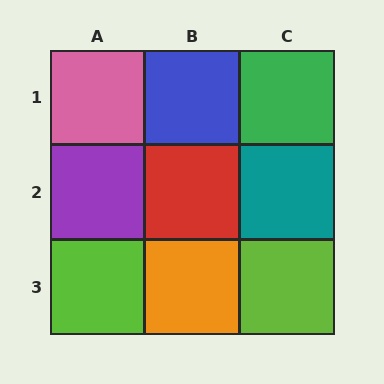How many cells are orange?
1 cell is orange.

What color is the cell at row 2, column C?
Teal.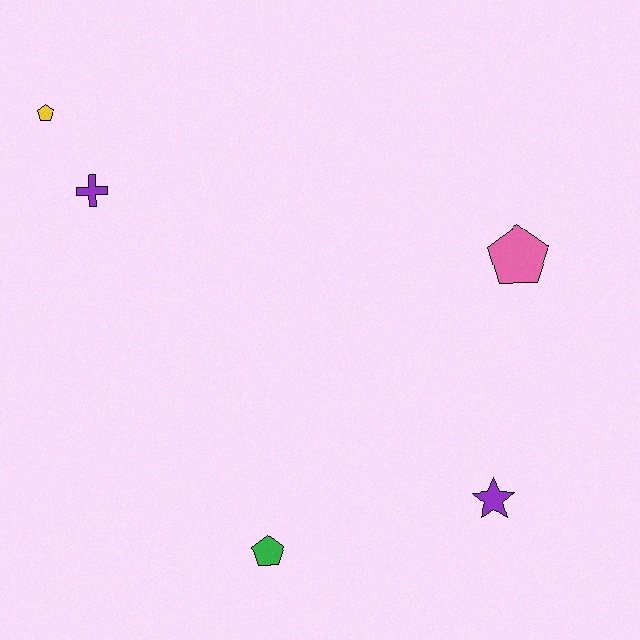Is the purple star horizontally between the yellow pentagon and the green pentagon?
No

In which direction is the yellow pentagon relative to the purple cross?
The yellow pentagon is above the purple cross.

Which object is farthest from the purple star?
The yellow pentagon is farthest from the purple star.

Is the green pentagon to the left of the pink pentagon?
Yes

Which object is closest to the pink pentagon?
The purple star is closest to the pink pentagon.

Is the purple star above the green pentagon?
Yes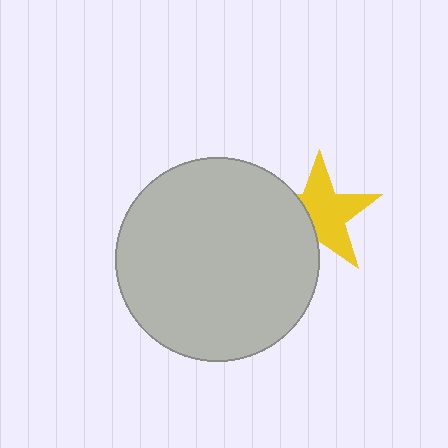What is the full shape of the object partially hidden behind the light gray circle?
The partially hidden object is a yellow star.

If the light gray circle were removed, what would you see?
You would see the complete yellow star.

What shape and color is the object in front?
The object in front is a light gray circle.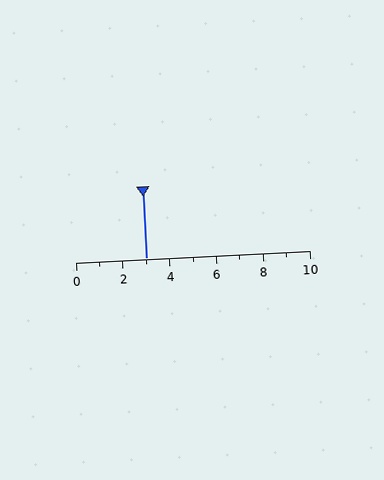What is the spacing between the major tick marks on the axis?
The major ticks are spaced 2 apart.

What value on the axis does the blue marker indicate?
The marker indicates approximately 3.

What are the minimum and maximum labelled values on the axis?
The axis runs from 0 to 10.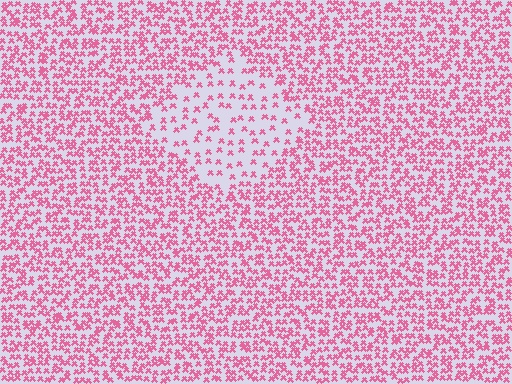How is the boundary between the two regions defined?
The boundary is defined by a change in element density (approximately 2.4x ratio). All elements are the same color, size, and shape.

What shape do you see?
I see a diamond.